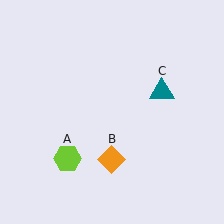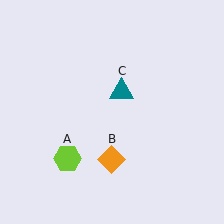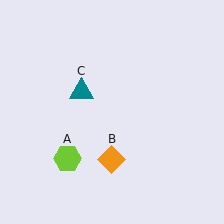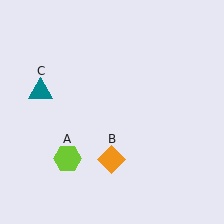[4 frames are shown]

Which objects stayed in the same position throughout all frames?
Lime hexagon (object A) and orange diamond (object B) remained stationary.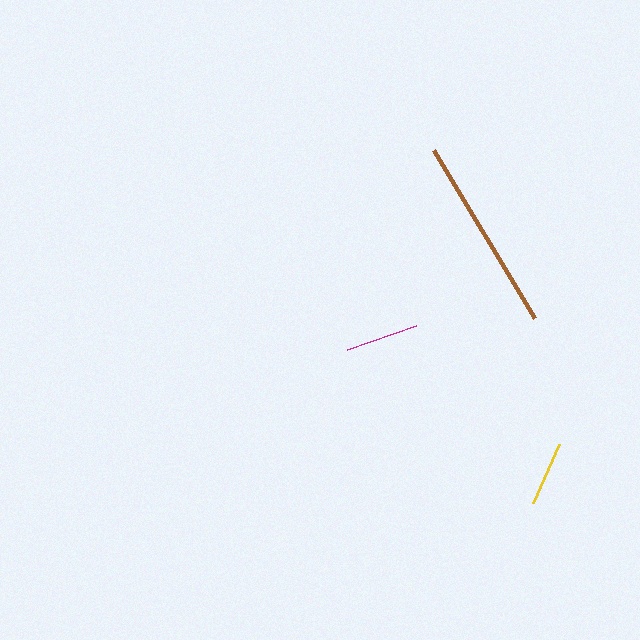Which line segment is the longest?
The brown line is the longest at approximately 196 pixels.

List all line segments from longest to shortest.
From longest to shortest: brown, magenta, yellow.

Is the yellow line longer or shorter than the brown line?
The brown line is longer than the yellow line.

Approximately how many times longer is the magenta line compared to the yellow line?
The magenta line is approximately 1.1 times the length of the yellow line.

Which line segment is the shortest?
The yellow line is the shortest at approximately 65 pixels.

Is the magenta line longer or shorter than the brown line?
The brown line is longer than the magenta line.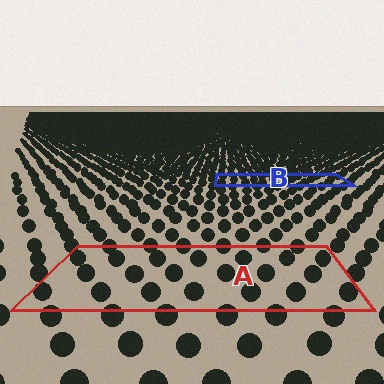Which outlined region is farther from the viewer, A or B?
Region B is farther from the viewer — the texture elements inside it appear smaller and more densely packed.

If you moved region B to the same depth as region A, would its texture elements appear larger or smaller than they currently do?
They would appear larger. At a closer depth, the same texture elements are projected at a bigger on-screen size.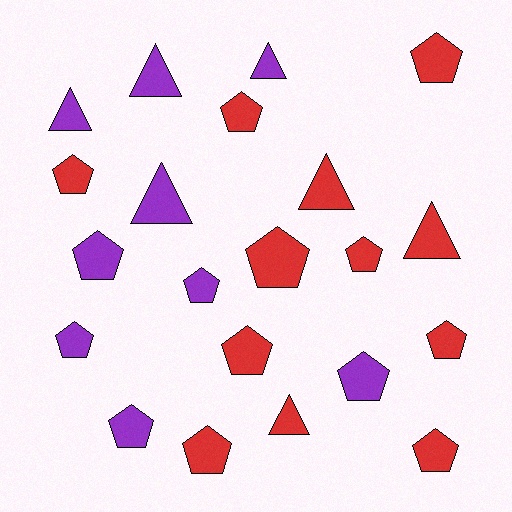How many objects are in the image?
There are 21 objects.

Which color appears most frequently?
Red, with 12 objects.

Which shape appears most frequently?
Pentagon, with 14 objects.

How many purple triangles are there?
There are 4 purple triangles.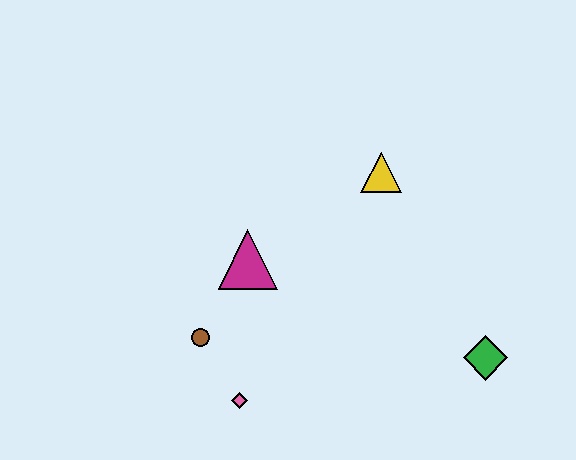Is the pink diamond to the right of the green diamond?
No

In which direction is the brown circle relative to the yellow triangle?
The brown circle is to the left of the yellow triangle.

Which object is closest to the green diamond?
The yellow triangle is closest to the green diamond.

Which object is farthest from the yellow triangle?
The pink diamond is farthest from the yellow triangle.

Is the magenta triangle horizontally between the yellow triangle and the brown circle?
Yes